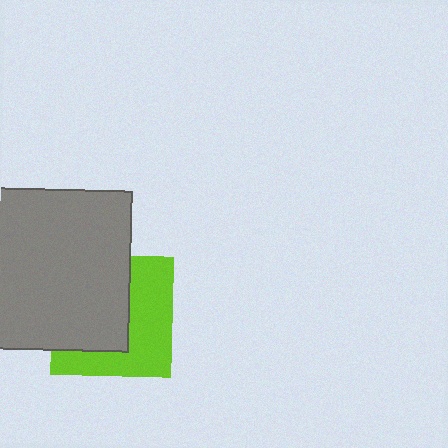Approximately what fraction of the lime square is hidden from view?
Roughly 51% of the lime square is hidden behind the gray square.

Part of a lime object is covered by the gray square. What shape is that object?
It is a square.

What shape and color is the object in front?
The object in front is a gray square.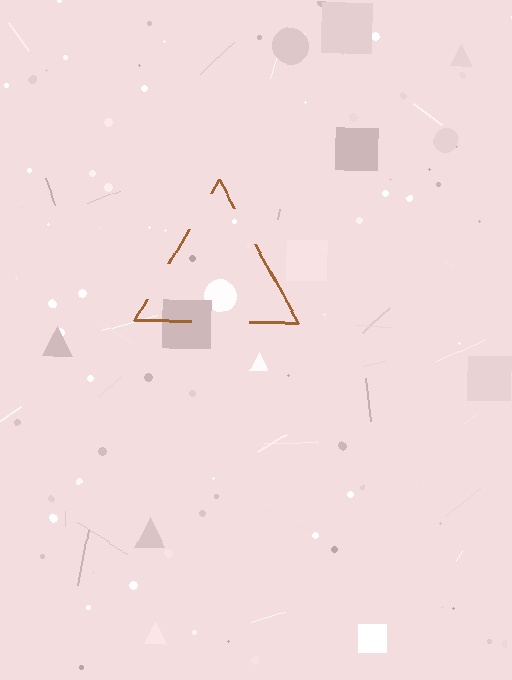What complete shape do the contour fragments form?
The contour fragments form a triangle.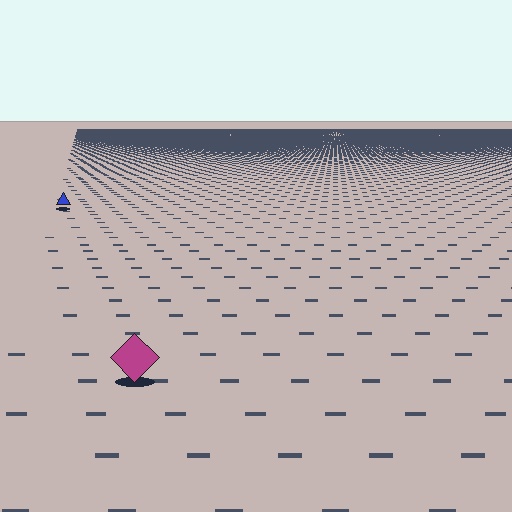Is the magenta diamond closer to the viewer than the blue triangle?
Yes. The magenta diamond is closer — you can tell from the texture gradient: the ground texture is coarser near it.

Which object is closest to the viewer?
The magenta diamond is closest. The texture marks near it are larger and more spread out.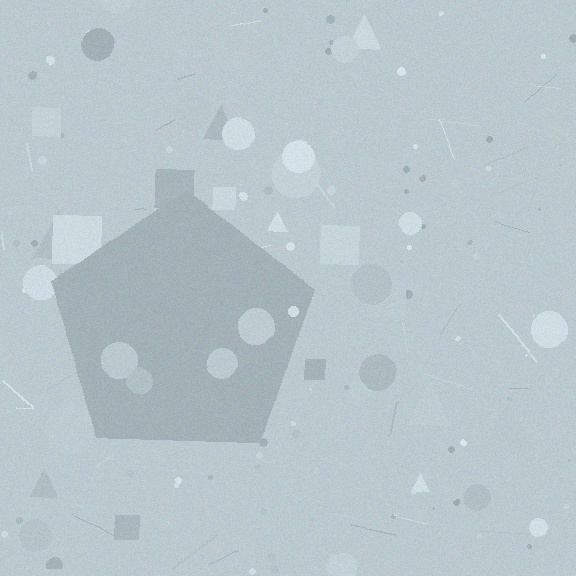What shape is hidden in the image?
A pentagon is hidden in the image.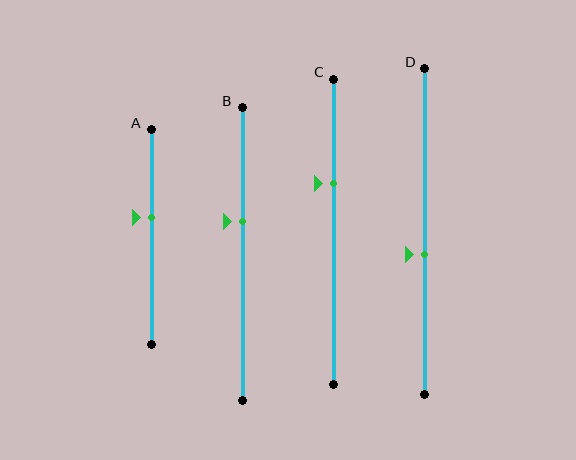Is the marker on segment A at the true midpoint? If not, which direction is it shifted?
No, the marker on segment A is shifted upward by about 9% of the segment length.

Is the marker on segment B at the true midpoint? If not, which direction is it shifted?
No, the marker on segment B is shifted upward by about 11% of the segment length.